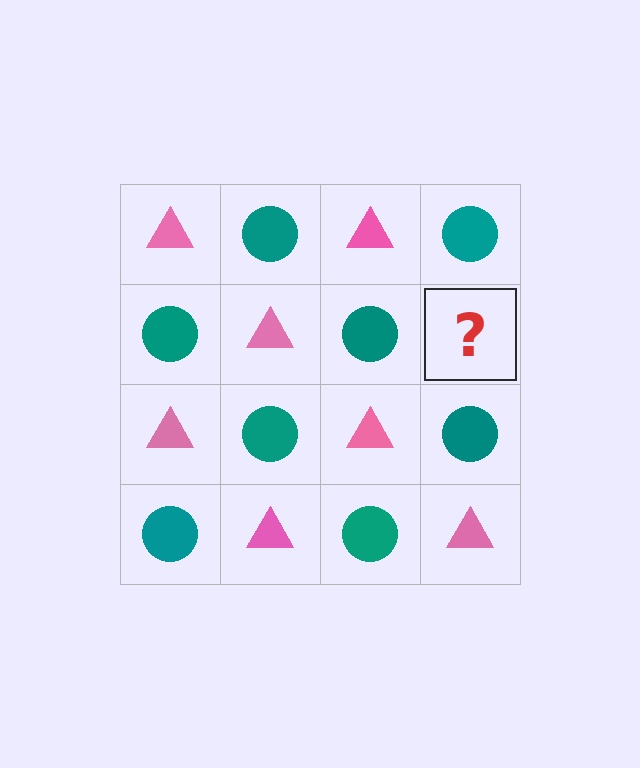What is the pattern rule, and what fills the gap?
The rule is that it alternates pink triangle and teal circle in a checkerboard pattern. The gap should be filled with a pink triangle.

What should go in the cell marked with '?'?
The missing cell should contain a pink triangle.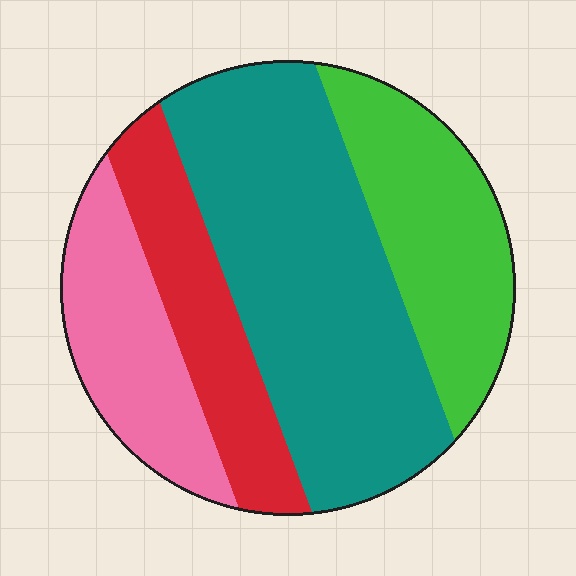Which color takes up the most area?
Teal, at roughly 45%.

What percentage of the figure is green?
Green covers 22% of the figure.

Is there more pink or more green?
Green.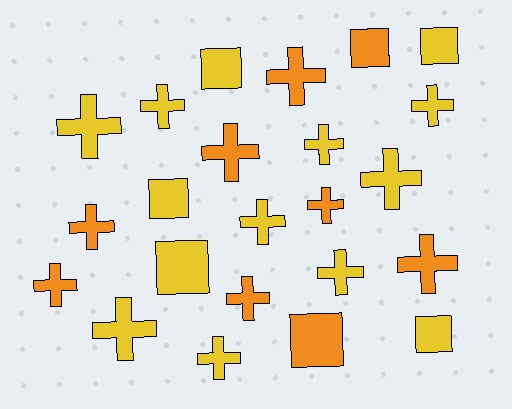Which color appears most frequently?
Yellow, with 14 objects.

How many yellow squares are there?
There are 5 yellow squares.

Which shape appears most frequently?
Cross, with 16 objects.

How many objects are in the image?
There are 23 objects.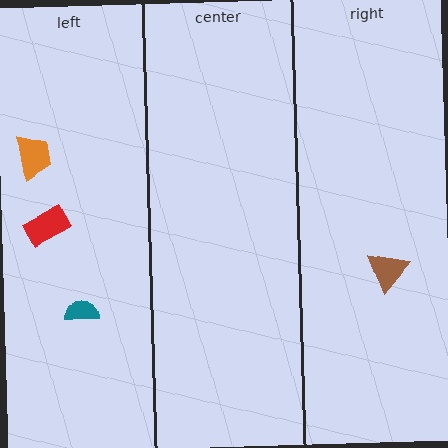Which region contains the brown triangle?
The right region.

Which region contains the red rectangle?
The left region.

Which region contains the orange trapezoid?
The left region.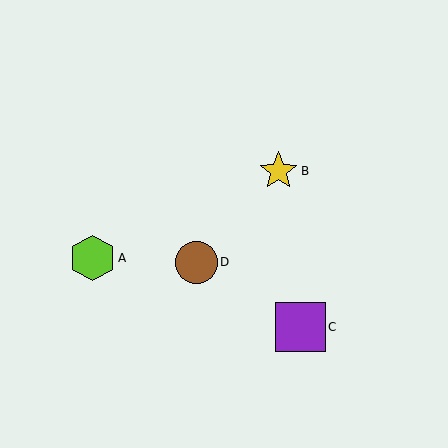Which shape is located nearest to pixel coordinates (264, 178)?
The yellow star (labeled B) at (279, 171) is nearest to that location.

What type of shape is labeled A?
Shape A is a lime hexagon.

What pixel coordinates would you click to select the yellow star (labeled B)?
Click at (279, 171) to select the yellow star B.